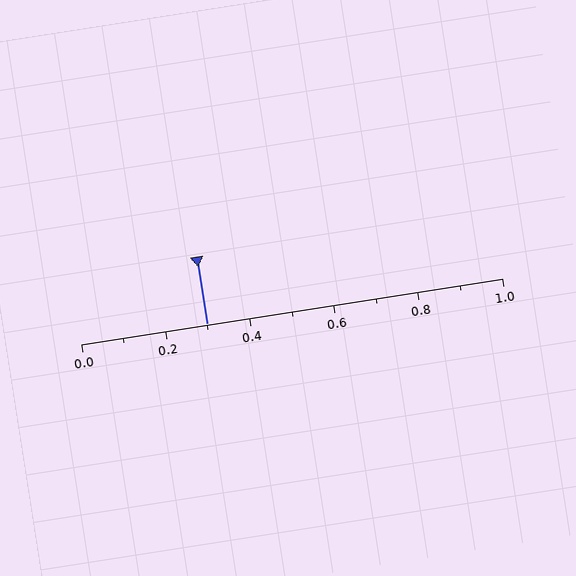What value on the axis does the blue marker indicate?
The marker indicates approximately 0.3.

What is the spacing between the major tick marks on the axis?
The major ticks are spaced 0.2 apart.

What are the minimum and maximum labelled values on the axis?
The axis runs from 0.0 to 1.0.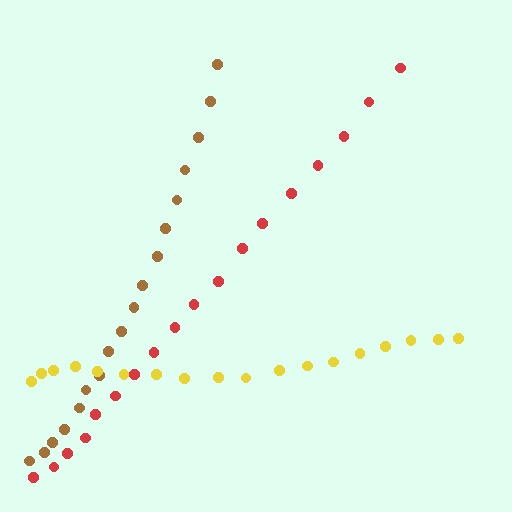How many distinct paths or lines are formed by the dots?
There are 3 distinct paths.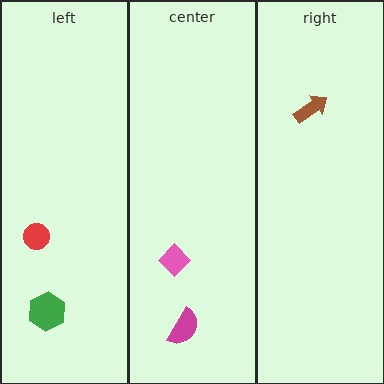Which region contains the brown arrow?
The right region.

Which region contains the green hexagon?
The left region.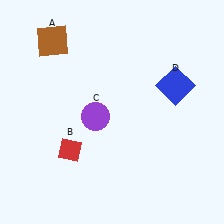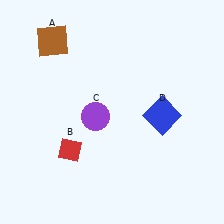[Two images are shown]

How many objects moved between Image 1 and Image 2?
1 object moved between the two images.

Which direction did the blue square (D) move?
The blue square (D) moved down.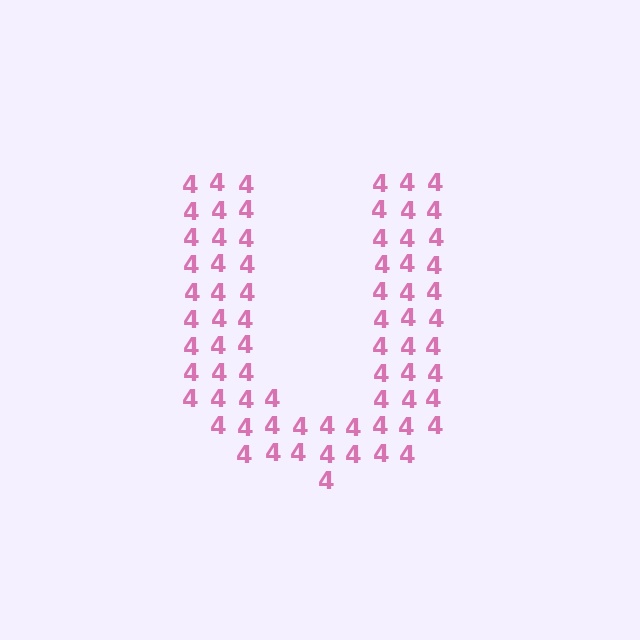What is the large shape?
The large shape is the letter U.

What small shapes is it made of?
It is made of small digit 4's.